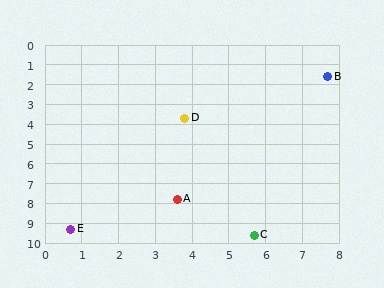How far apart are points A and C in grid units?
Points A and C are about 2.8 grid units apart.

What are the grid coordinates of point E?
Point E is at approximately (0.7, 9.3).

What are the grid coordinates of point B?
Point B is at approximately (7.7, 1.6).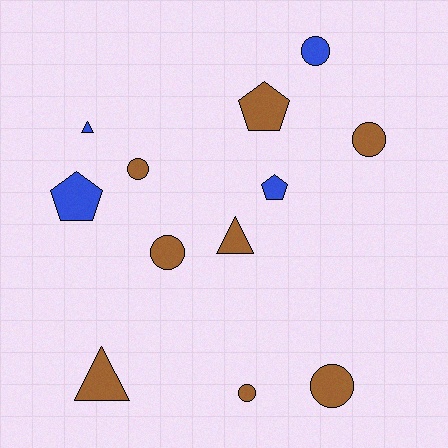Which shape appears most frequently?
Circle, with 6 objects.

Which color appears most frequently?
Brown, with 8 objects.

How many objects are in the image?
There are 12 objects.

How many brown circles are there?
There are 5 brown circles.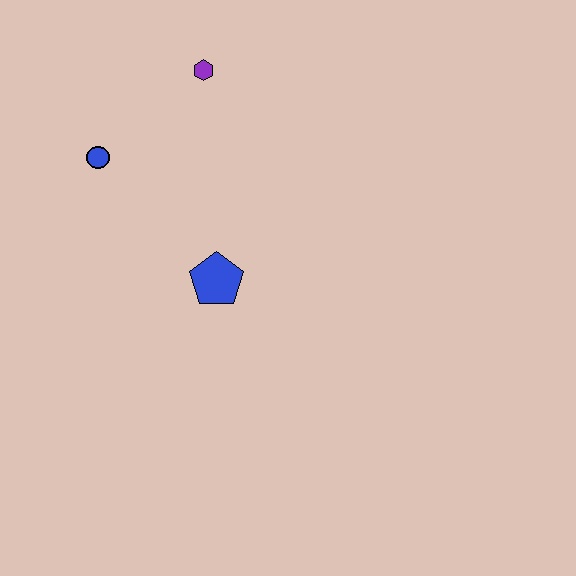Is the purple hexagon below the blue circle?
No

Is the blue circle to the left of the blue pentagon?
Yes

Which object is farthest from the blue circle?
The blue pentagon is farthest from the blue circle.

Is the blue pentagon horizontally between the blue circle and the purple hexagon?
No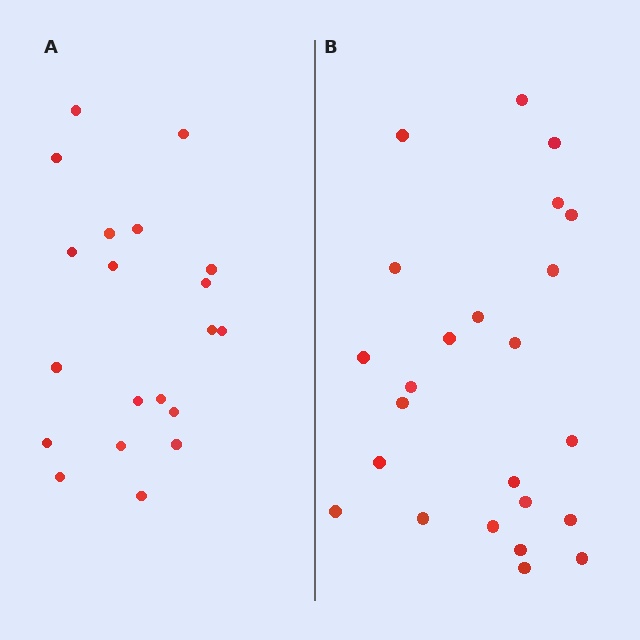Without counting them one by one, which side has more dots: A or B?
Region B (the right region) has more dots.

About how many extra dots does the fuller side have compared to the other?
Region B has about 4 more dots than region A.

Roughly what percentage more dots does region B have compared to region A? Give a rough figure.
About 20% more.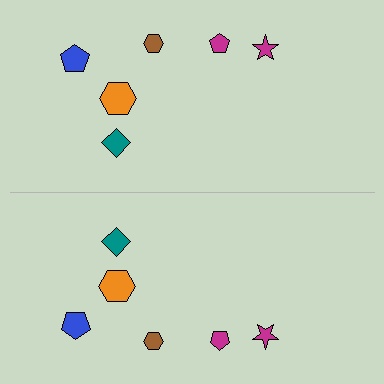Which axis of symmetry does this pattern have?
The pattern has a horizontal axis of symmetry running through the center of the image.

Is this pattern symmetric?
Yes, this pattern has bilateral (reflection) symmetry.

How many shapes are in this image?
There are 12 shapes in this image.